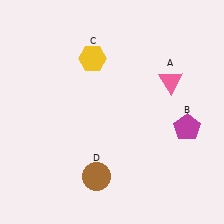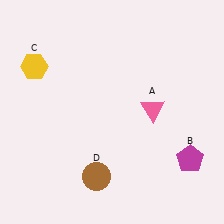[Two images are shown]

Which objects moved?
The objects that moved are: the pink triangle (A), the magenta pentagon (B), the yellow hexagon (C).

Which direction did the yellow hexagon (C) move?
The yellow hexagon (C) moved left.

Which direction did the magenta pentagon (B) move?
The magenta pentagon (B) moved down.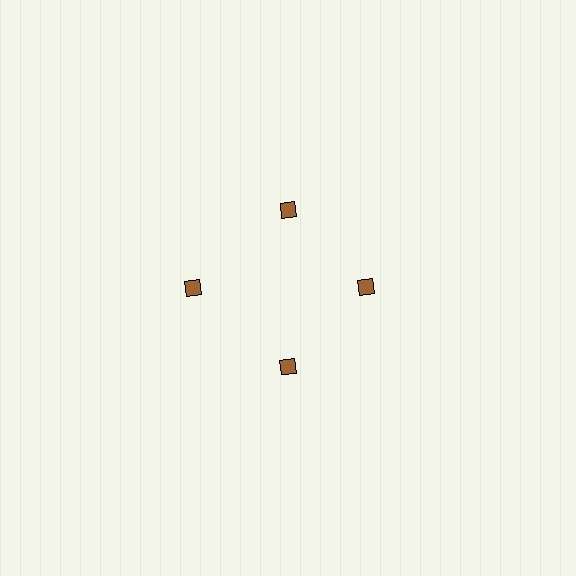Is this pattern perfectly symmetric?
No. The 4 brown diamonds are arranged in a ring, but one element near the 9 o'clock position is pushed outward from the center, breaking the 4-fold rotational symmetry.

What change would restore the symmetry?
The symmetry would be restored by moving it inward, back onto the ring so that all 4 diamonds sit at equal angles and equal distance from the center.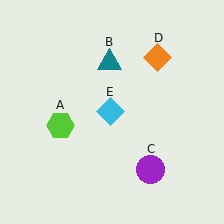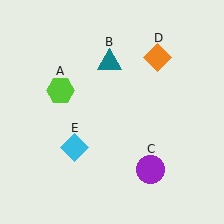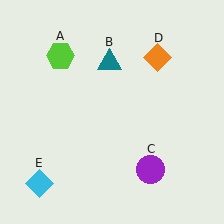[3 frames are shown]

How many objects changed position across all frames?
2 objects changed position: lime hexagon (object A), cyan diamond (object E).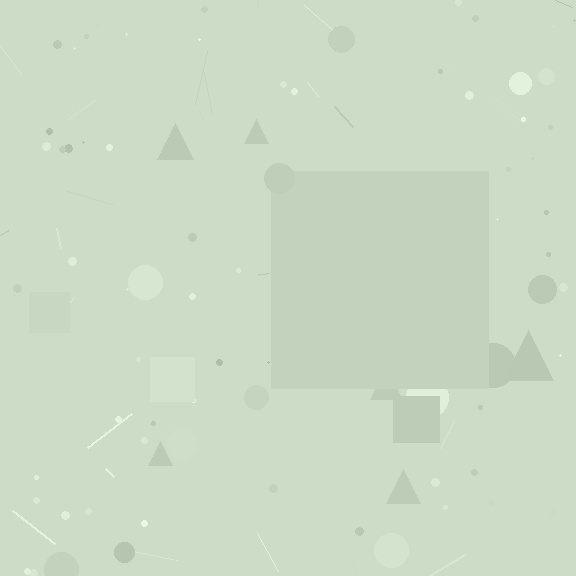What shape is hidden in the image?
A square is hidden in the image.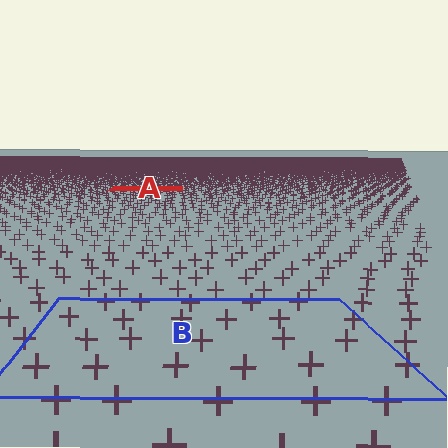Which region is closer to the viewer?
Region B is closer. The texture elements there are larger and more spread out.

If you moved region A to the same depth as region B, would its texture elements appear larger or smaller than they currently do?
They would appear larger. At a closer depth, the same texture elements are projected at a bigger on-screen size.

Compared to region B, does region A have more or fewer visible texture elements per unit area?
Region A has more texture elements per unit area — they are packed more densely because it is farther away.